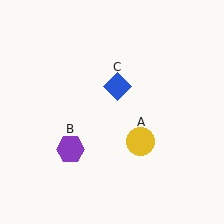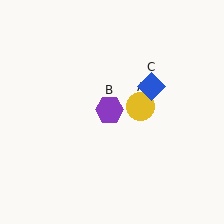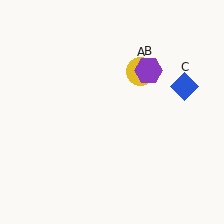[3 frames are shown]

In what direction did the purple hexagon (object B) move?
The purple hexagon (object B) moved up and to the right.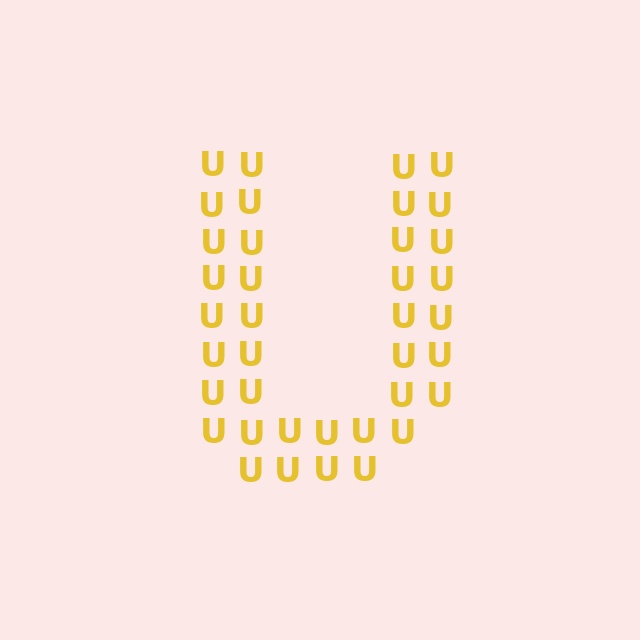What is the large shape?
The large shape is the letter U.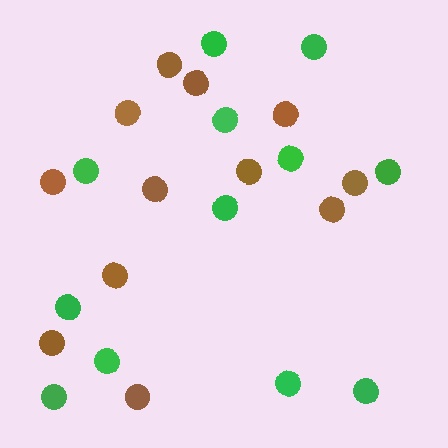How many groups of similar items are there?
There are 2 groups: one group of green circles (12) and one group of brown circles (12).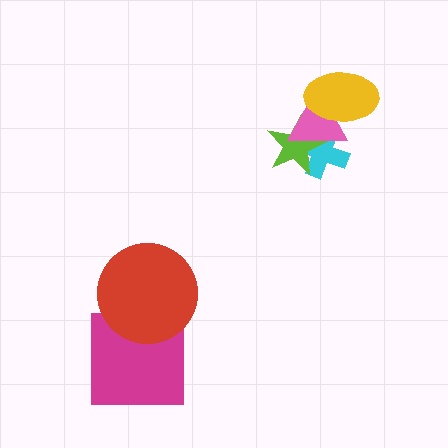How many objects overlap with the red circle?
1 object overlaps with the red circle.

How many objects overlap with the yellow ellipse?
1 object overlaps with the yellow ellipse.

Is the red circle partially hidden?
No, no other shape covers it.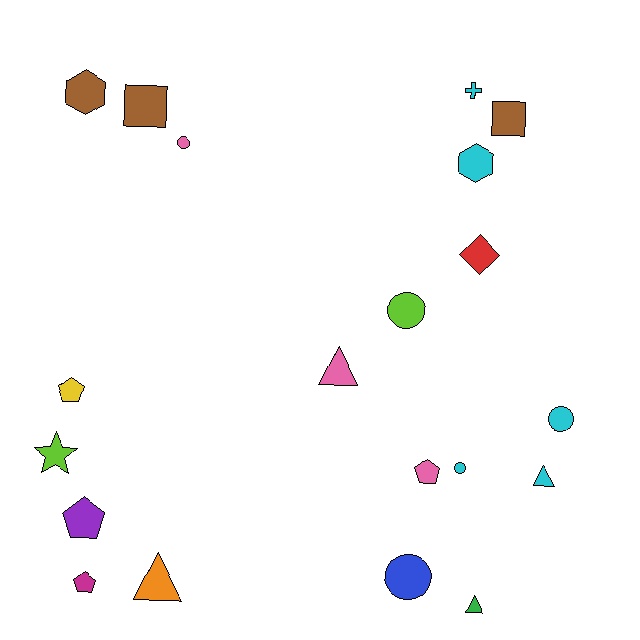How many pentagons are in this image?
There are 4 pentagons.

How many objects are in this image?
There are 20 objects.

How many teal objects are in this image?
There are no teal objects.